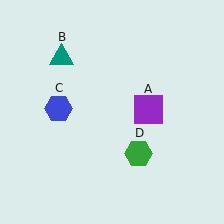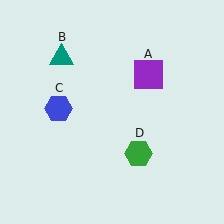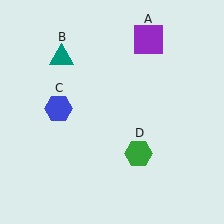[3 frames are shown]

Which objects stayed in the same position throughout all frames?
Teal triangle (object B) and blue hexagon (object C) and green hexagon (object D) remained stationary.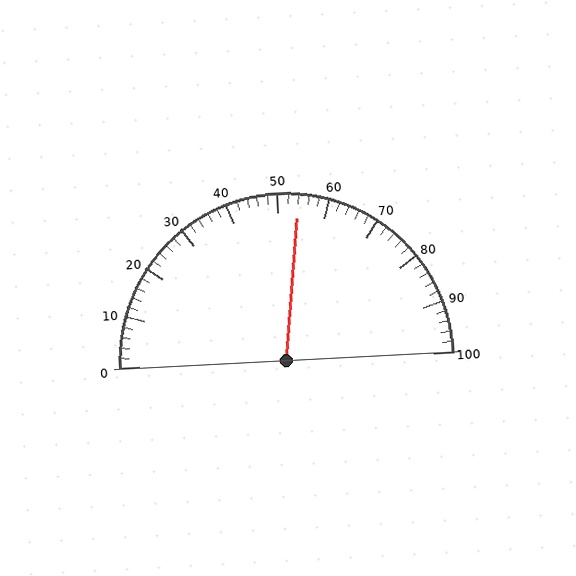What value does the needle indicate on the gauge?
The needle indicates approximately 54.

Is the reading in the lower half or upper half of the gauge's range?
The reading is in the upper half of the range (0 to 100).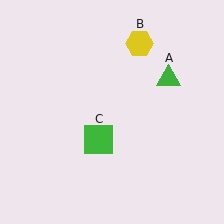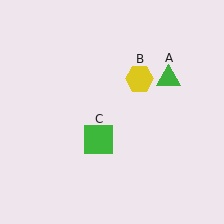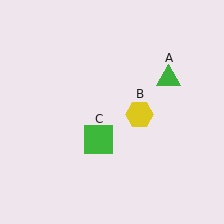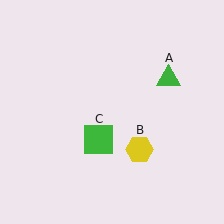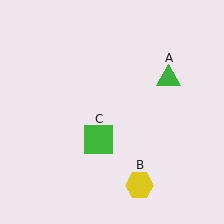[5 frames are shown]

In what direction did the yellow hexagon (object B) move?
The yellow hexagon (object B) moved down.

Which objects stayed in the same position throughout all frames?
Green triangle (object A) and green square (object C) remained stationary.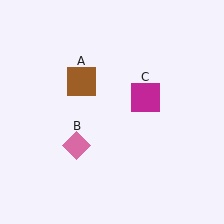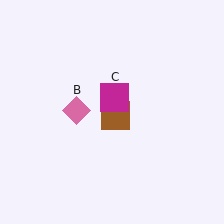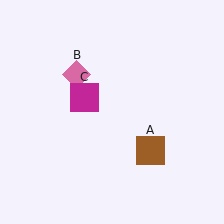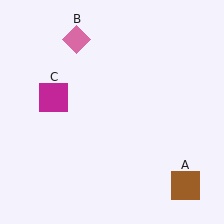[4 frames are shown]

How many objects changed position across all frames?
3 objects changed position: brown square (object A), pink diamond (object B), magenta square (object C).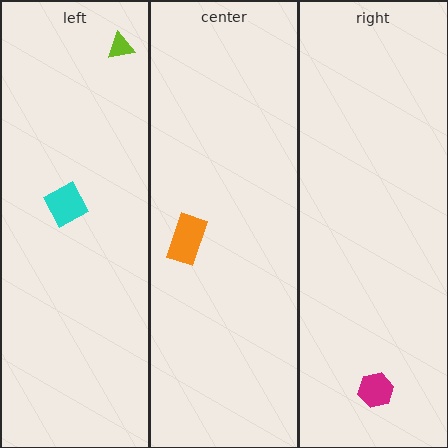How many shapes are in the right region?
1.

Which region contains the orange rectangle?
The center region.